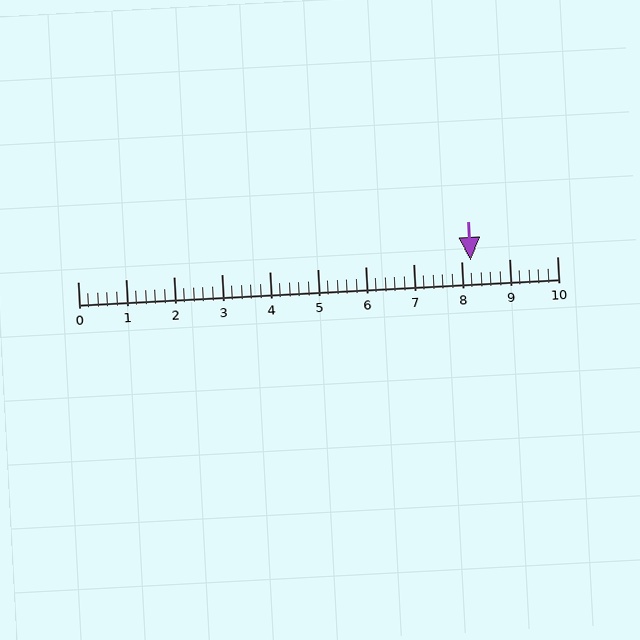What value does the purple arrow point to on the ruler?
The purple arrow points to approximately 8.2.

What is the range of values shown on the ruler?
The ruler shows values from 0 to 10.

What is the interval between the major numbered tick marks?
The major tick marks are spaced 1 units apart.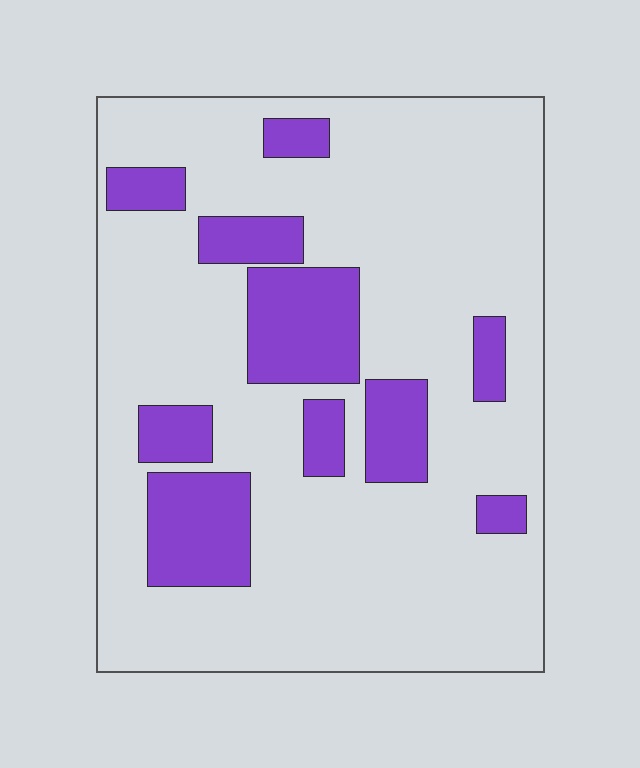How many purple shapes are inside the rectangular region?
10.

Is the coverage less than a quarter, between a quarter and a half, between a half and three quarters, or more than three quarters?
Less than a quarter.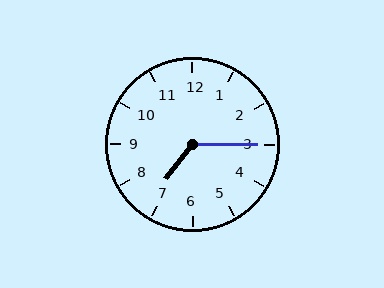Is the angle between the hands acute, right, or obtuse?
It is obtuse.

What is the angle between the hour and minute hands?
Approximately 128 degrees.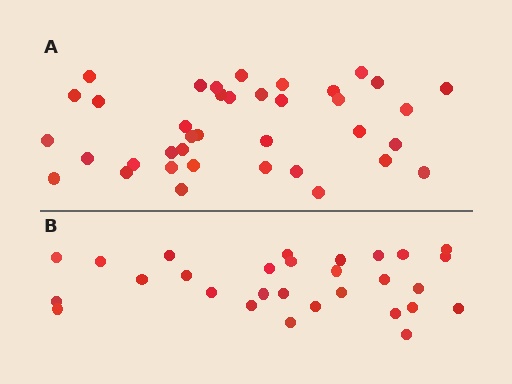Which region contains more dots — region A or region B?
Region A (the top region) has more dots.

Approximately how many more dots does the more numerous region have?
Region A has roughly 8 or so more dots than region B.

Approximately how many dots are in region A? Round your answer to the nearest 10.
About 40 dots. (The exact count is 38, which rounds to 40.)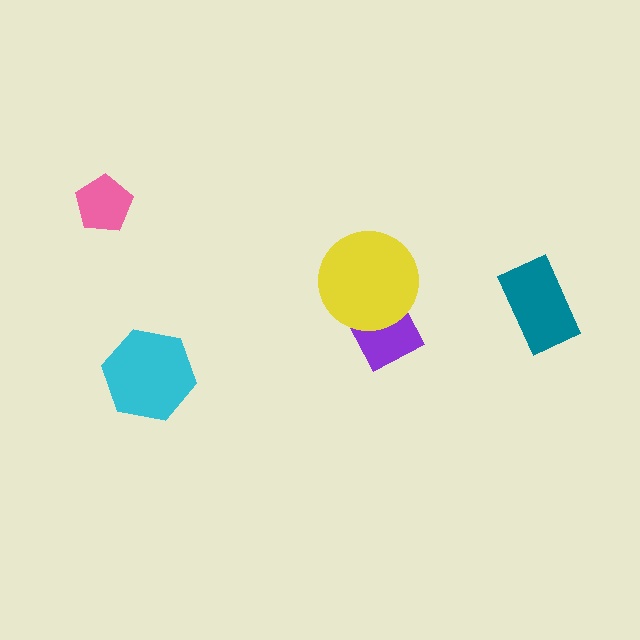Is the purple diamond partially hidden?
Yes, it is partially covered by another shape.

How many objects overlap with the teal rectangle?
0 objects overlap with the teal rectangle.